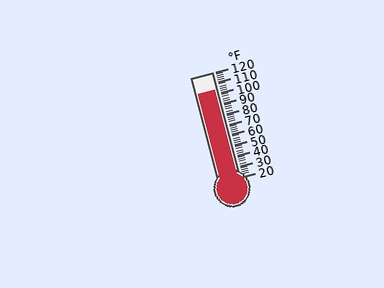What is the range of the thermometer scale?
The thermometer scale ranges from 20°F to 120°F.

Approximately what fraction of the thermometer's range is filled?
The thermometer is filled to approximately 85% of its range.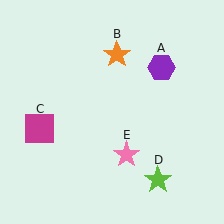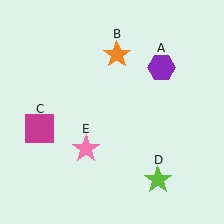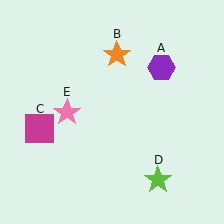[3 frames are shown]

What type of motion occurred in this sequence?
The pink star (object E) rotated clockwise around the center of the scene.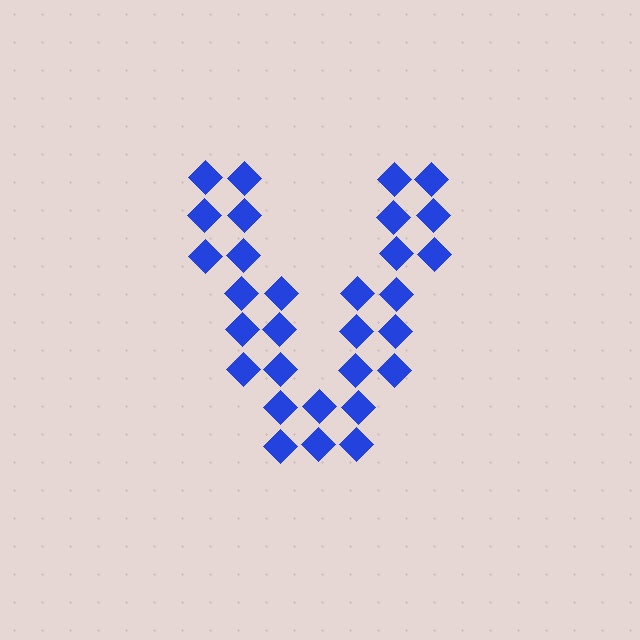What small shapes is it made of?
It is made of small diamonds.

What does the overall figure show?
The overall figure shows the letter V.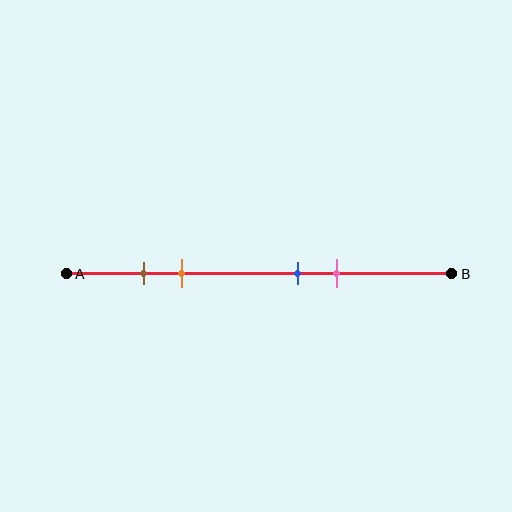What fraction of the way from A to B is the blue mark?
The blue mark is approximately 60% (0.6) of the way from A to B.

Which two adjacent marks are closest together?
The brown and orange marks are the closest adjacent pair.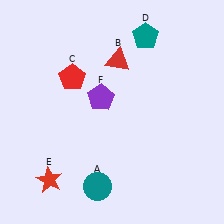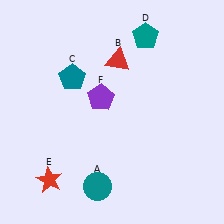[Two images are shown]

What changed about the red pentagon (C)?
In Image 1, C is red. In Image 2, it changed to teal.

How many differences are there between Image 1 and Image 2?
There is 1 difference between the two images.